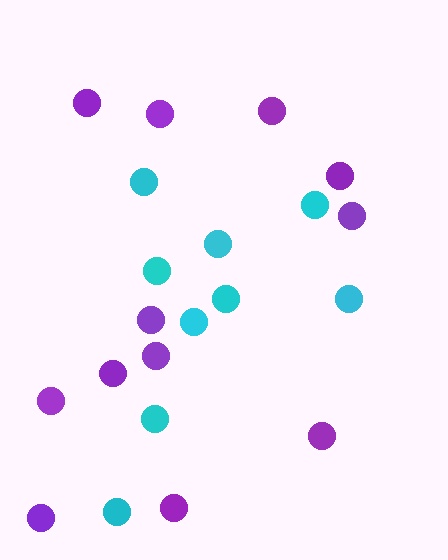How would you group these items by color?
There are 2 groups: one group of cyan circles (9) and one group of purple circles (12).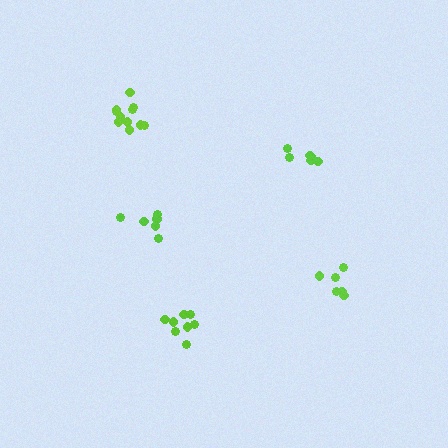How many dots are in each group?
Group 1: 6 dots, Group 2: 6 dots, Group 3: 8 dots, Group 4: 6 dots, Group 5: 11 dots (37 total).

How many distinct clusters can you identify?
There are 5 distinct clusters.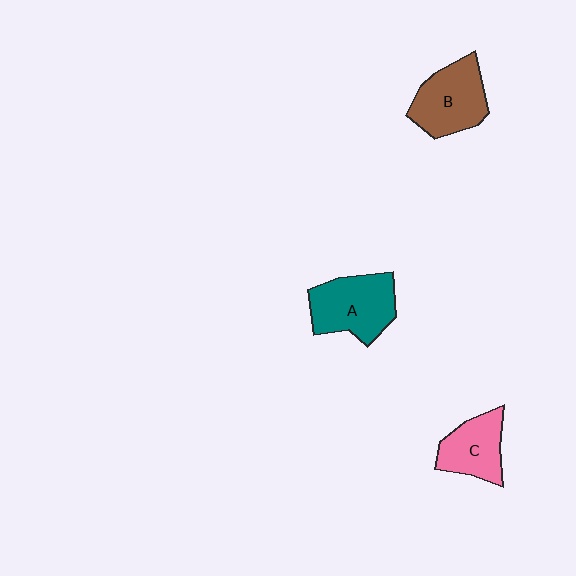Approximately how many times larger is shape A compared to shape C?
Approximately 1.4 times.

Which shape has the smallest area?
Shape C (pink).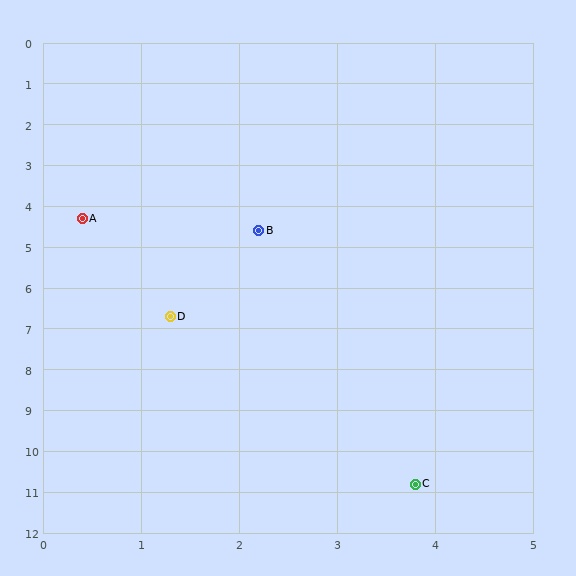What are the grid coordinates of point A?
Point A is at approximately (0.4, 4.3).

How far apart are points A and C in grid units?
Points A and C are about 7.3 grid units apart.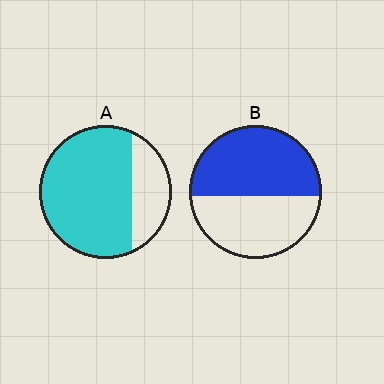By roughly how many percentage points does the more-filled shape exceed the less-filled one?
By roughly 20 percentage points (A over B).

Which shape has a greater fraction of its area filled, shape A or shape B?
Shape A.